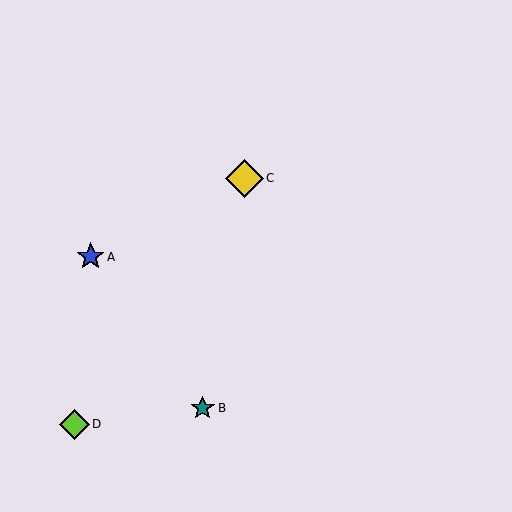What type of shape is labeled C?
Shape C is a yellow diamond.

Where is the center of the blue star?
The center of the blue star is at (91, 257).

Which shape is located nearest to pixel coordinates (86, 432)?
The lime diamond (labeled D) at (74, 424) is nearest to that location.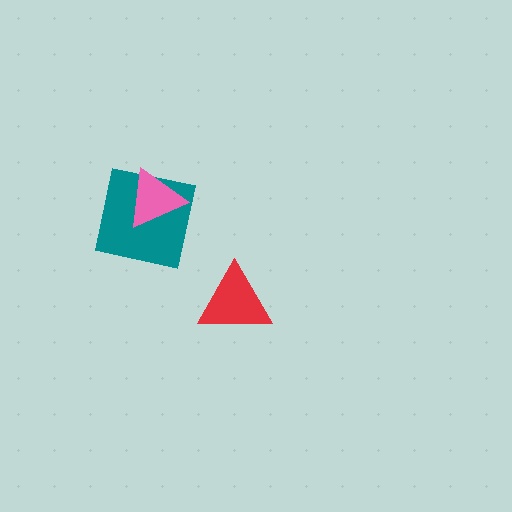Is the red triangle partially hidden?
No, no other shape covers it.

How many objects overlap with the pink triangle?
1 object overlaps with the pink triangle.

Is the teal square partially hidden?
Yes, it is partially covered by another shape.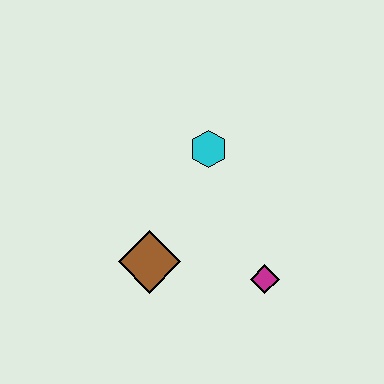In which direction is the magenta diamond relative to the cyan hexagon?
The magenta diamond is below the cyan hexagon.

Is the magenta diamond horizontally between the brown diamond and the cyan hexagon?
No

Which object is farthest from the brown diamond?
The cyan hexagon is farthest from the brown diamond.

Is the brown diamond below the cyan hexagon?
Yes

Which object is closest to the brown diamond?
The magenta diamond is closest to the brown diamond.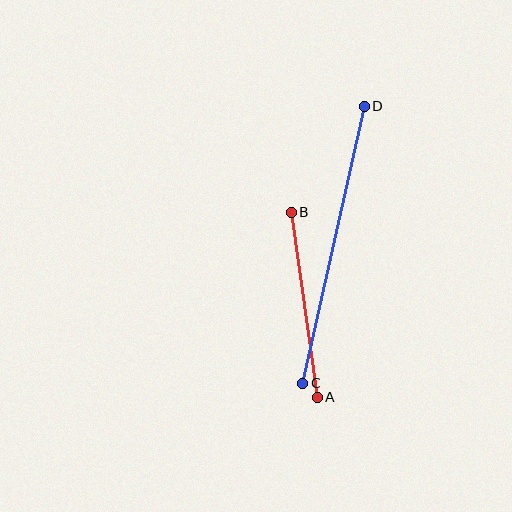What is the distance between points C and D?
The distance is approximately 283 pixels.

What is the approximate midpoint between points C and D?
The midpoint is at approximately (333, 245) pixels.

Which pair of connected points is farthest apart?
Points C and D are farthest apart.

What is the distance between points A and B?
The distance is approximately 187 pixels.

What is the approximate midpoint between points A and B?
The midpoint is at approximately (304, 305) pixels.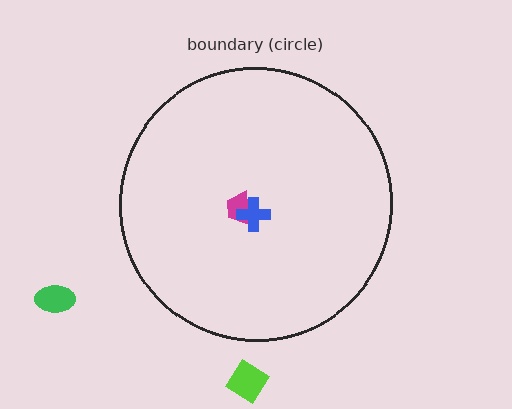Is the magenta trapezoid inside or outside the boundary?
Inside.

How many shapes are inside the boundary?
2 inside, 2 outside.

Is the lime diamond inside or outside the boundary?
Outside.